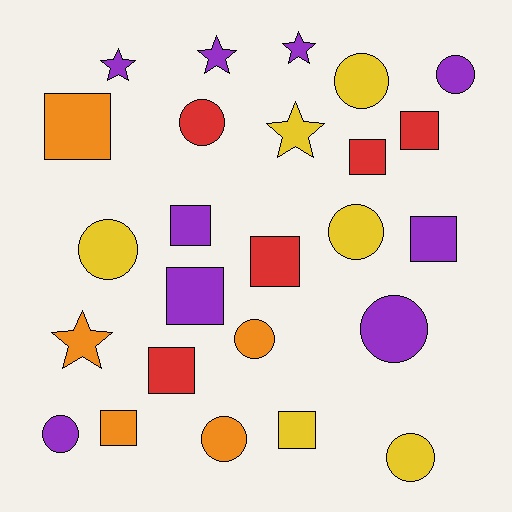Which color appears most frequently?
Purple, with 9 objects.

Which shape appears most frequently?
Circle, with 10 objects.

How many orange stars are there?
There is 1 orange star.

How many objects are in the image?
There are 25 objects.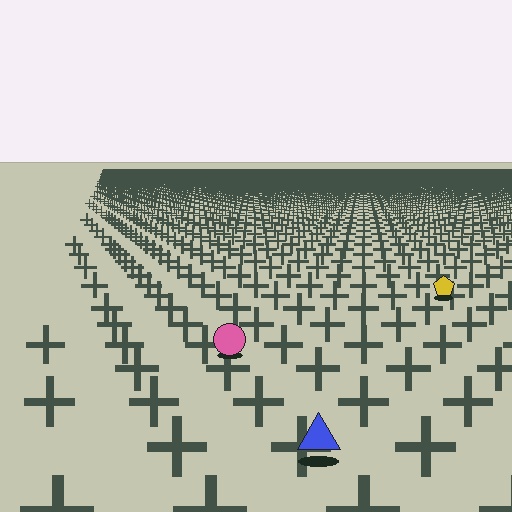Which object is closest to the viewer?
The blue triangle is closest. The texture marks near it are larger and more spread out.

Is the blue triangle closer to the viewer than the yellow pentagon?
Yes. The blue triangle is closer — you can tell from the texture gradient: the ground texture is coarser near it.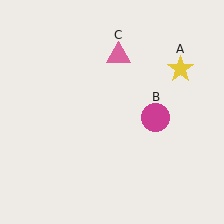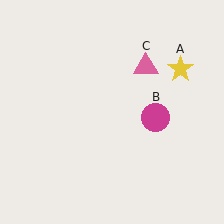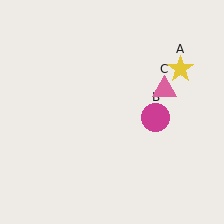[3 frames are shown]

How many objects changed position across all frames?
1 object changed position: pink triangle (object C).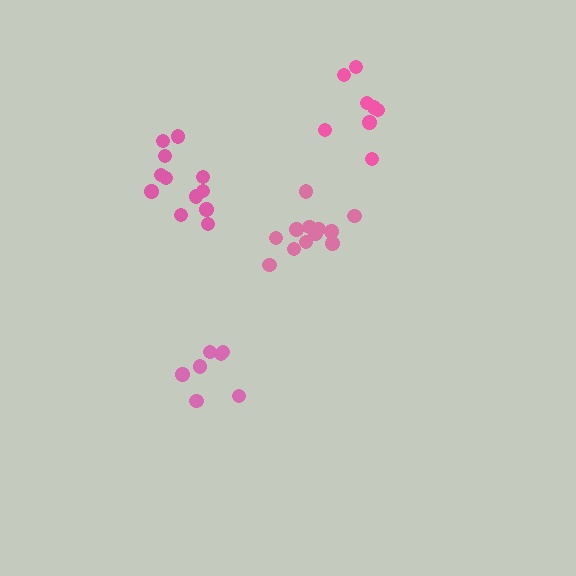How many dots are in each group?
Group 1: 8 dots, Group 2: 7 dots, Group 3: 12 dots, Group 4: 12 dots (39 total).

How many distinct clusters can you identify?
There are 4 distinct clusters.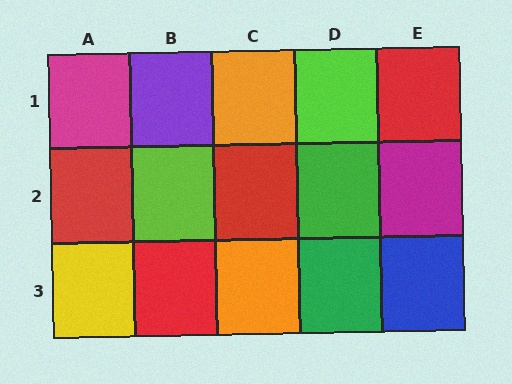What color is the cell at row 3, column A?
Yellow.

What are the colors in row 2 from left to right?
Red, lime, red, green, magenta.